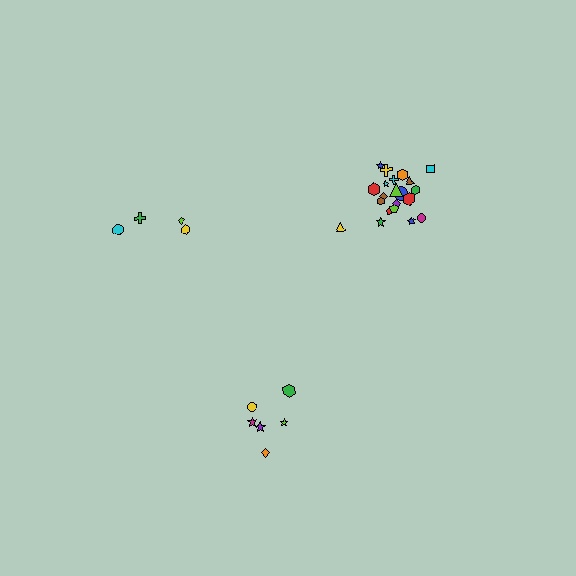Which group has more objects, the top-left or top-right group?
The top-right group.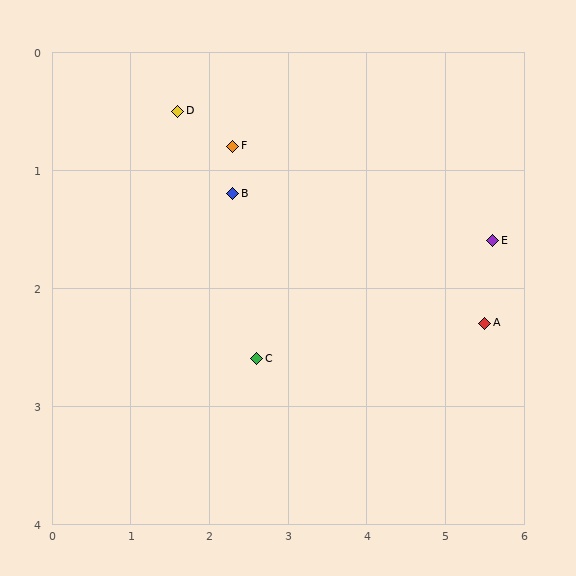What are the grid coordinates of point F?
Point F is at approximately (2.3, 0.8).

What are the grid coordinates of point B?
Point B is at approximately (2.3, 1.2).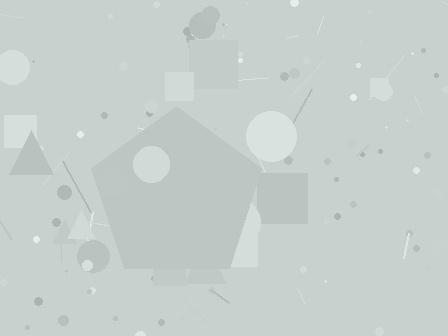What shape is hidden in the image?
A pentagon is hidden in the image.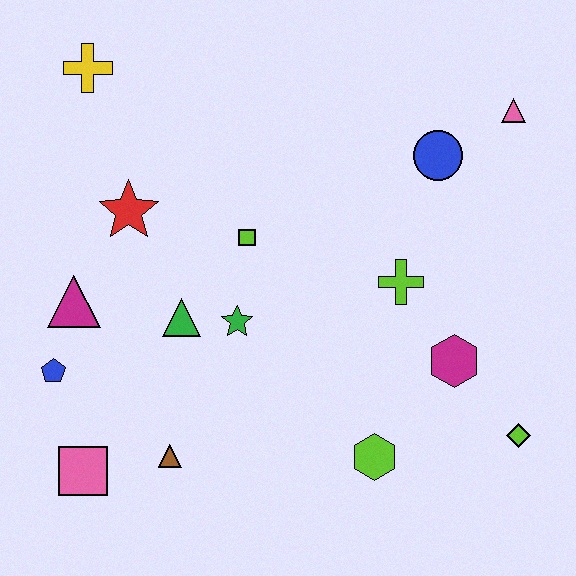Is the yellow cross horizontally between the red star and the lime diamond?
No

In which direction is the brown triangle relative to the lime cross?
The brown triangle is to the left of the lime cross.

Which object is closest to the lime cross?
The magenta hexagon is closest to the lime cross.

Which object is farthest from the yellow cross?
The lime diamond is farthest from the yellow cross.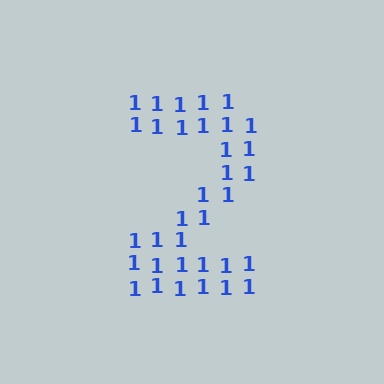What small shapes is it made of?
It is made of small digit 1's.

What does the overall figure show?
The overall figure shows the digit 2.